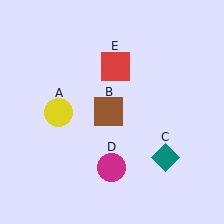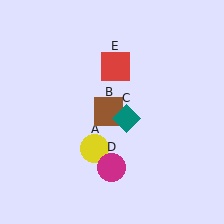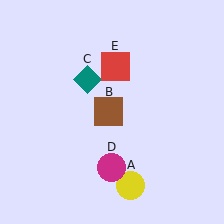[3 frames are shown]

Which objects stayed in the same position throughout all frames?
Brown square (object B) and magenta circle (object D) and red square (object E) remained stationary.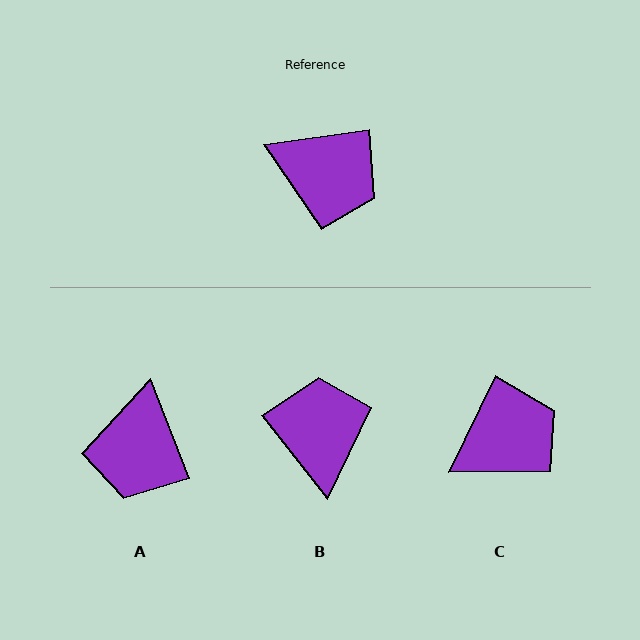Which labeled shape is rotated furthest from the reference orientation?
B, about 120 degrees away.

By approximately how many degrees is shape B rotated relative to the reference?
Approximately 120 degrees counter-clockwise.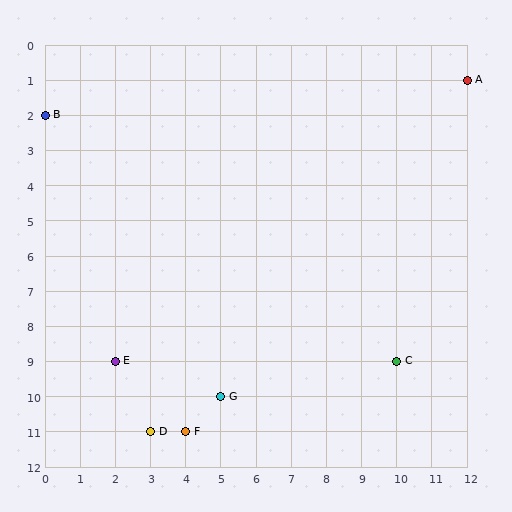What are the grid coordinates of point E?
Point E is at grid coordinates (2, 9).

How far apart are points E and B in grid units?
Points E and B are 2 columns and 7 rows apart (about 7.3 grid units diagonally).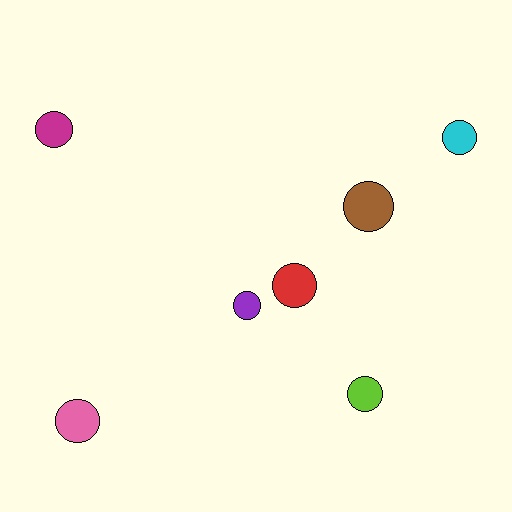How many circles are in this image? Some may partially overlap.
There are 7 circles.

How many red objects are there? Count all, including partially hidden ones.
There is 1 red object.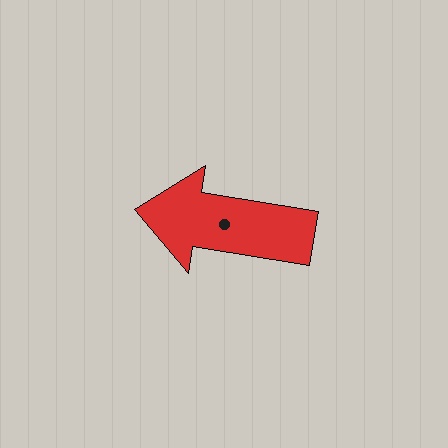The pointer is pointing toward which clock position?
Roughly 9 o'clock.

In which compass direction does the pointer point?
West.